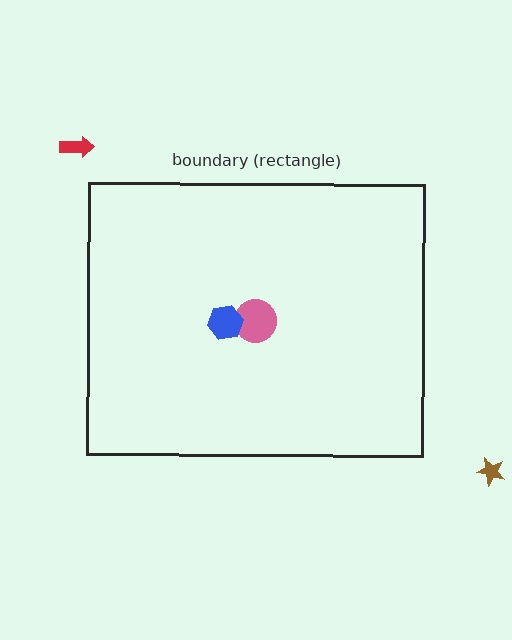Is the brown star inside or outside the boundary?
Outside.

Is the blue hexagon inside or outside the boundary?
Inside.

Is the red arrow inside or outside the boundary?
Outside.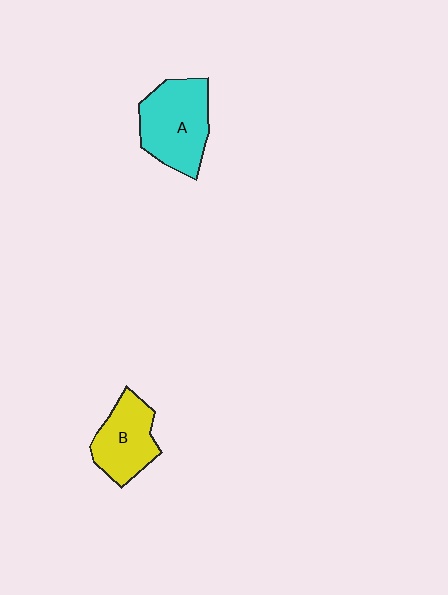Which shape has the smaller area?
Shape B (yellow).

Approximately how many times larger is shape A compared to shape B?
Approximately 1.3 times.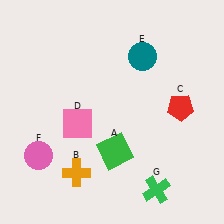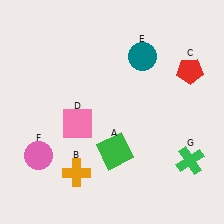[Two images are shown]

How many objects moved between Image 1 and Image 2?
2 objects moved between the two images.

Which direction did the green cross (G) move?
The green cross (G) moved right.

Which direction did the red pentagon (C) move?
The red pentagon (C) moved up.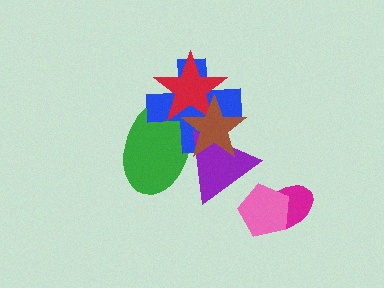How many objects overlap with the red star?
3 objects overlap with the red star.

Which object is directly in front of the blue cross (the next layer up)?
The purple triangle is directly in front of the blue cross.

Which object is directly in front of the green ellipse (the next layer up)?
The blue cross is directly in front of the green ellipse.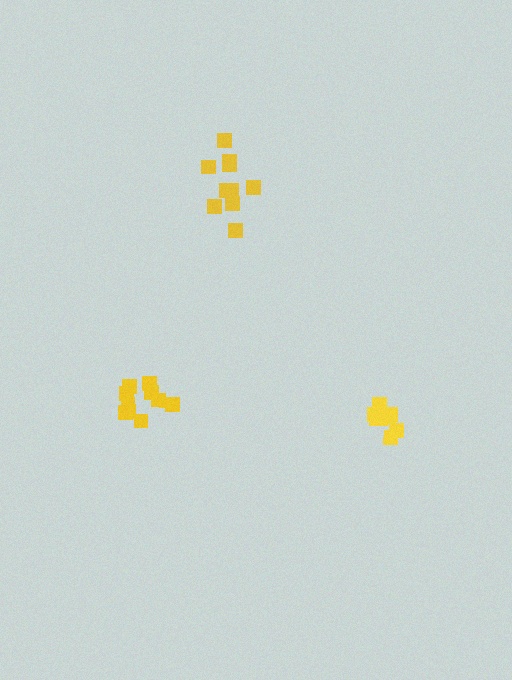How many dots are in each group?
Group 1: 10 dots, Group 2: 8 dots, Group 3: 10 dots (28 total).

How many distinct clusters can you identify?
There are 3 distinct clusters.